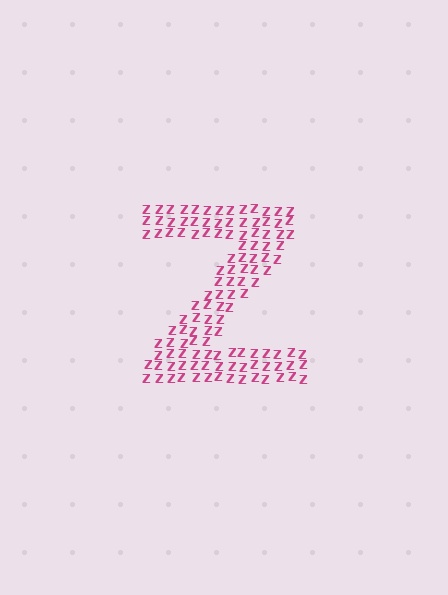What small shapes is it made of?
It is made of small letter Z's.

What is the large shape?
The large shape is the letter Z.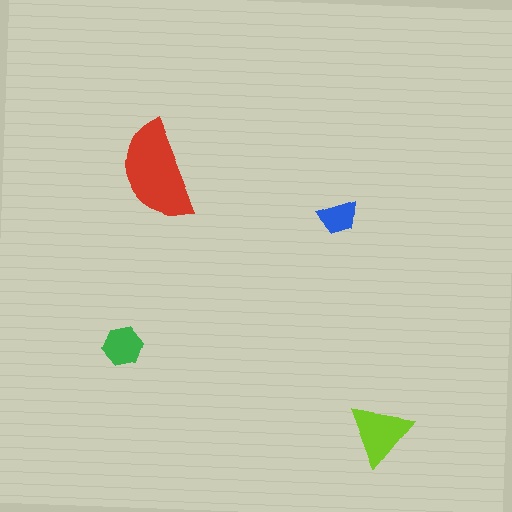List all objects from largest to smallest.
The red semicircle, the lime triangle, the green hexagon, the blue trapezoid.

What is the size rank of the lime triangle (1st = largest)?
2nd.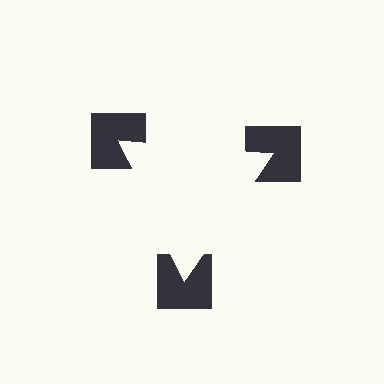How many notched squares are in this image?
There are 3 — one at each vertex of the illusory triangle.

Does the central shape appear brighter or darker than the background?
It typically appears slightly brighter than the background, even though no actual brightness change is drawn.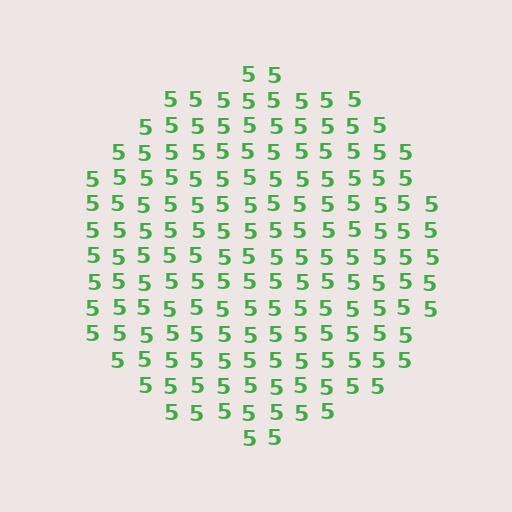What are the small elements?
The small elements are digit 5's.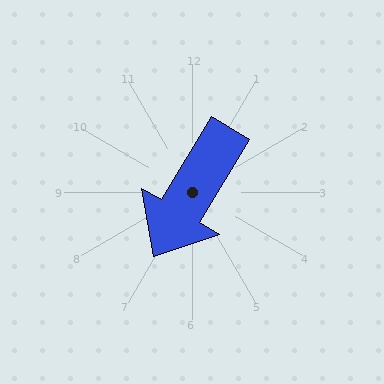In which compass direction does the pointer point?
Southwest.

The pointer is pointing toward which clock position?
Roughly 7 o'clock.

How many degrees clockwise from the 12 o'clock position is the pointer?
Approximately 211 degrees.